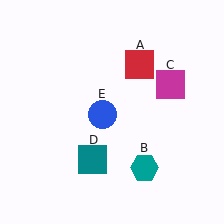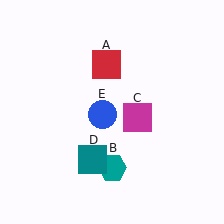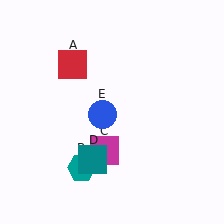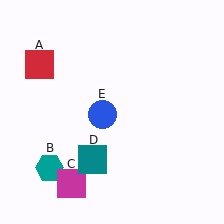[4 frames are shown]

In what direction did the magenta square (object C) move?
The magenta square (object C) moved down and to the left.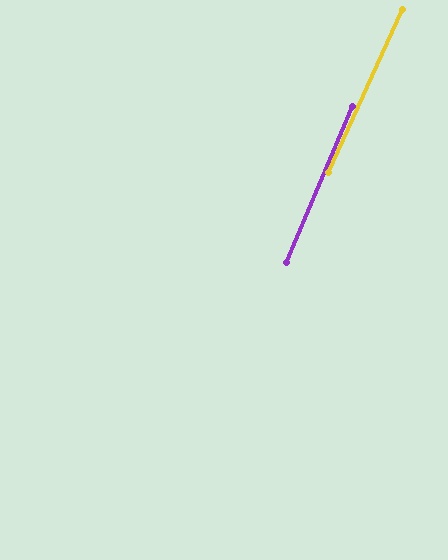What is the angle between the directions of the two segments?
Approximately 1 degree.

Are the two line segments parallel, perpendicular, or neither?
Parallel — their directions differ by only 1.4°.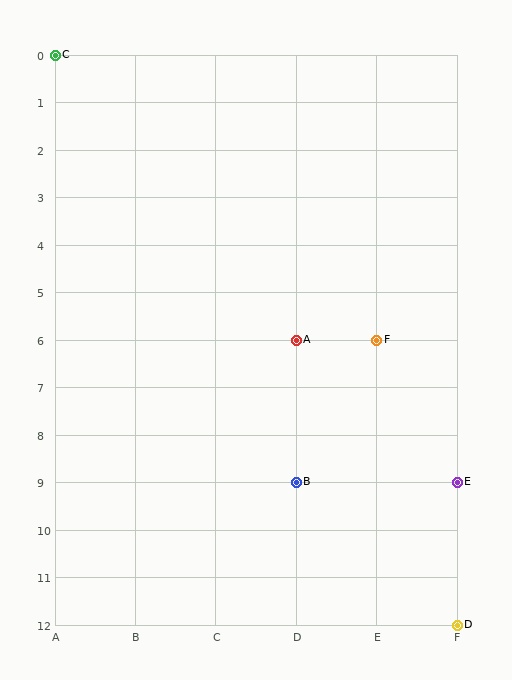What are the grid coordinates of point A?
Point A is at grid coordinates (D, 6).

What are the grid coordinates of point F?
Point F is at grid coordinates (E, 6).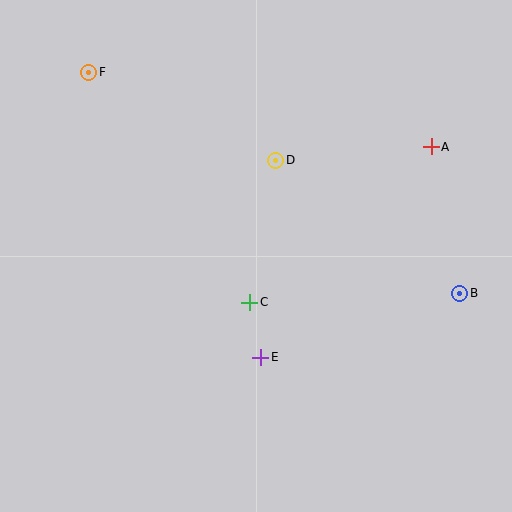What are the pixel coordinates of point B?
Point B is at (460, 293).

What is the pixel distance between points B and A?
The distance between B and A is 149 pixels.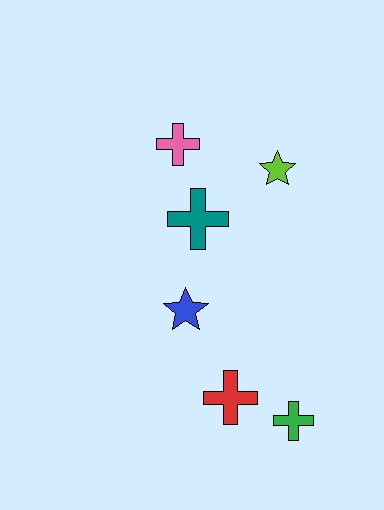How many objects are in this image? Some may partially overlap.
There are 6 objects.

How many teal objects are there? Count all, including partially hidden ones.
There is 1 teal object.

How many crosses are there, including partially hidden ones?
There are 4 crosses.